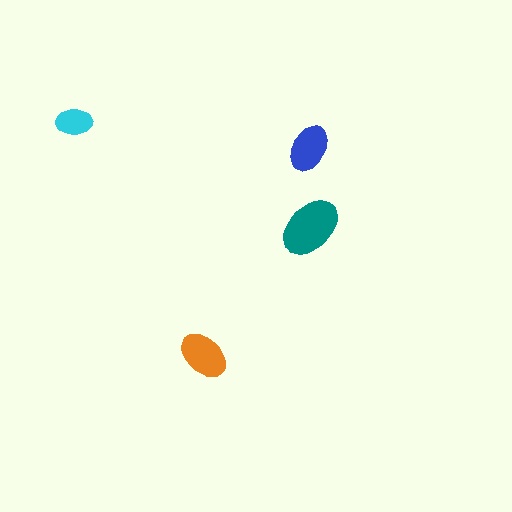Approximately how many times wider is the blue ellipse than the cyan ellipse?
About 1.5 times wider.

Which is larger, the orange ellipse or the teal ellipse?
The teal one.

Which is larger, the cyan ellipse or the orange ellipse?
The orange one.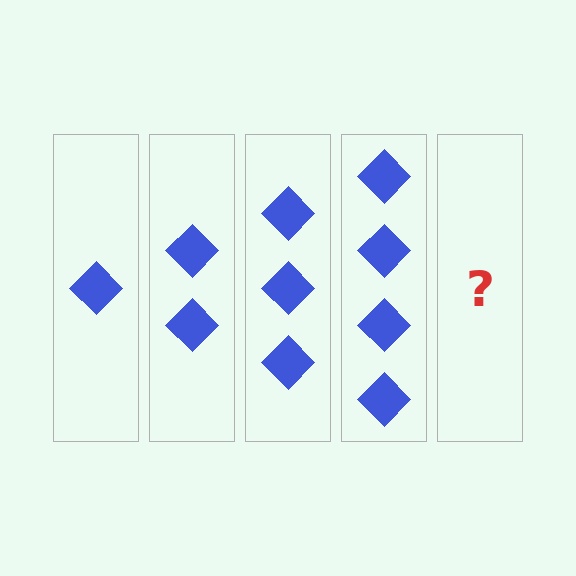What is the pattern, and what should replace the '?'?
The pattern is that each step adds one more diamond. The '?' should be 5 diamonds.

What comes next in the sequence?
The next element should be 5 diamonds.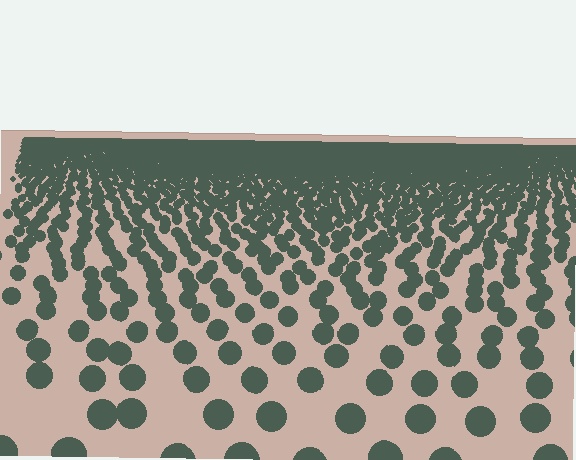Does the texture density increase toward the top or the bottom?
Density increases toward the top.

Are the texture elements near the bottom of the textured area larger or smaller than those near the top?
Larger. Near the bottom, elements are closer to the viewer and appear at a bigger on-screen size.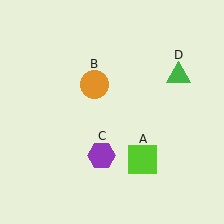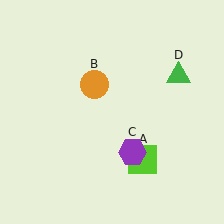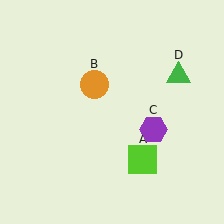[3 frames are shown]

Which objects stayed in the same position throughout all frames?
Lime square (object A) and orange circle (object B) and green triangle (object D) remained stationary.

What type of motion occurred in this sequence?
The purple hexagon (object C) rotated counterclockwise around the center of the scene.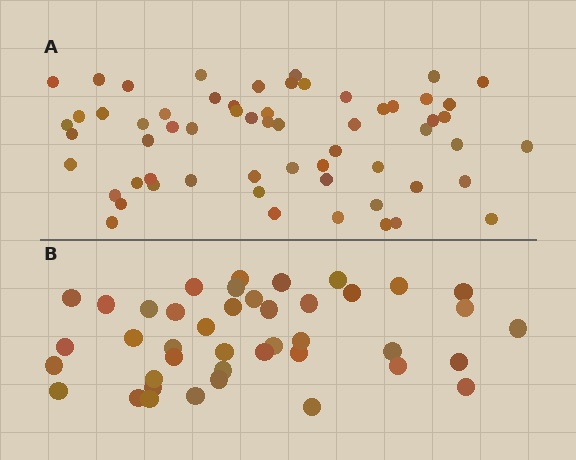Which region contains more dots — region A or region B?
Region A (the top region) has more dots.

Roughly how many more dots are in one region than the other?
Region A has approximately 20 more dots than region B.